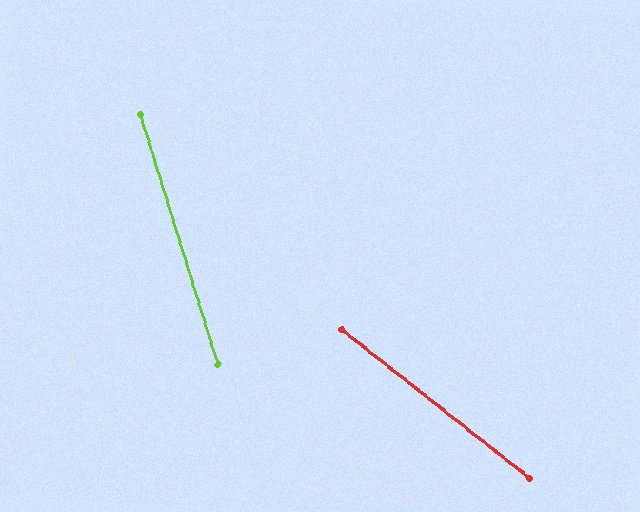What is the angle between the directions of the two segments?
Approximately 34 degrees.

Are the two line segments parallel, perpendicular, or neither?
Neither parallel nor perpendicular — they differ by about 34°.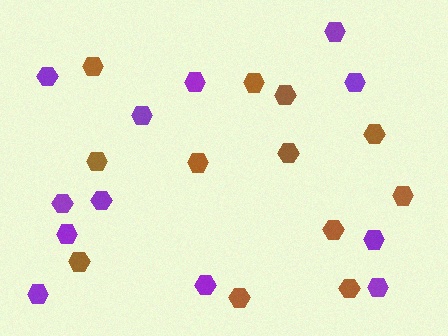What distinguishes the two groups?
There are 2 groups: one group of brown hexagons (12) and one group of purple hexagons (12).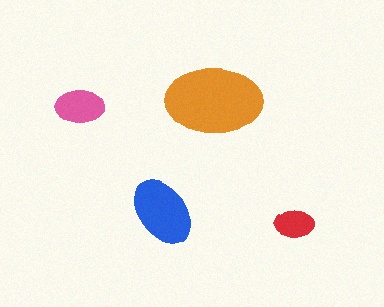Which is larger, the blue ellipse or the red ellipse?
The blue one.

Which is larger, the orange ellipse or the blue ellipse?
The orange one.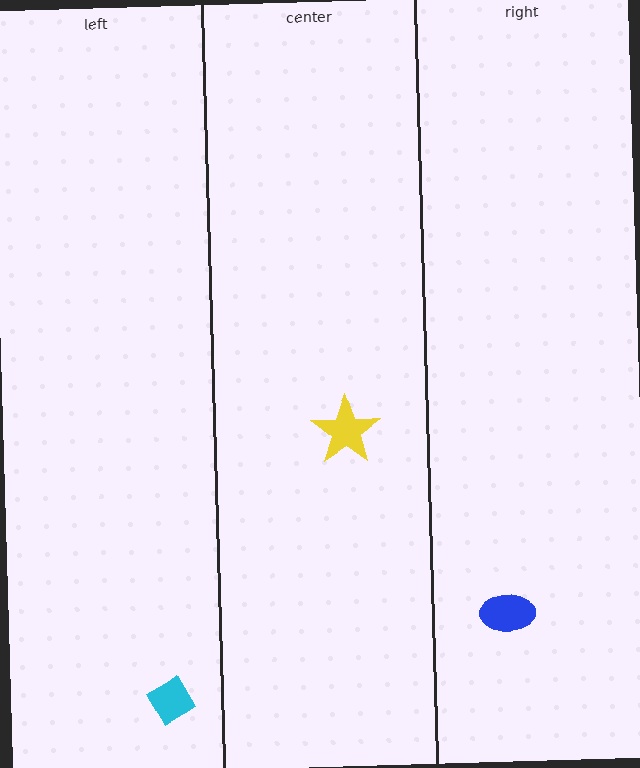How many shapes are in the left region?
1.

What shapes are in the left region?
The cyan diamond.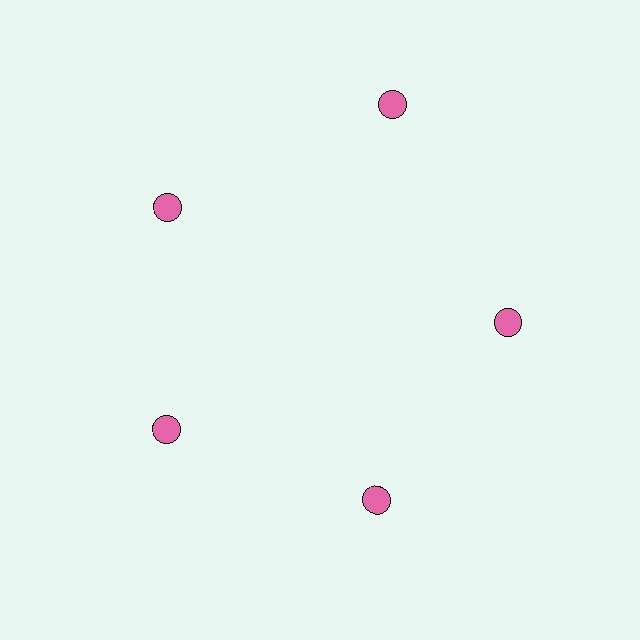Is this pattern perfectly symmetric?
No. The 5 pink circles are arranged in a ring, but one element near the 1 o'clock position is pushed outward from the center, breaking the 5-fold rotational symmetry.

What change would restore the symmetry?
The symmetry would be restored by moving it inward, back onto the ring so that all 5 circles sit at equal angles and equal distance from the center.